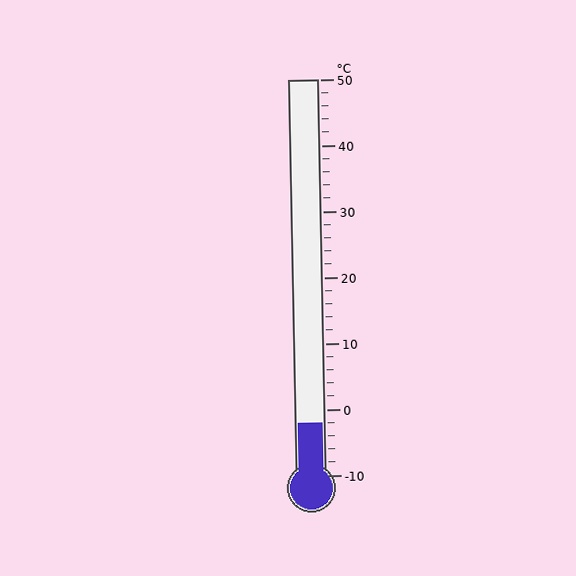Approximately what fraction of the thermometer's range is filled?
The thermometer is filled to approximately 15% of its range.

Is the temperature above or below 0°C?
The temperature is below 0°C.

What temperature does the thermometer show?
The thermometer shows approximately -2°C.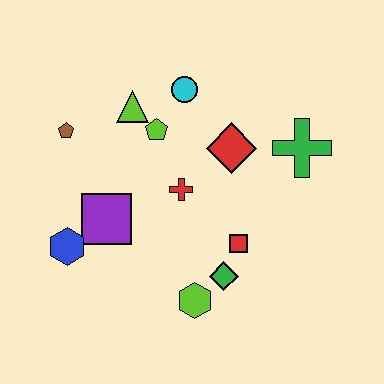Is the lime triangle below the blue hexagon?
No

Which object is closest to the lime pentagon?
The lime triangle is closest to the lime pentagon.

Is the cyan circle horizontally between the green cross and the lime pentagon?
Yes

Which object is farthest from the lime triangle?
The lime hexagon is farthest from the lime triangle.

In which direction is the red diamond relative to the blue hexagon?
The red diamond is to the right of the blue hexagon.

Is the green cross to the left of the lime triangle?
No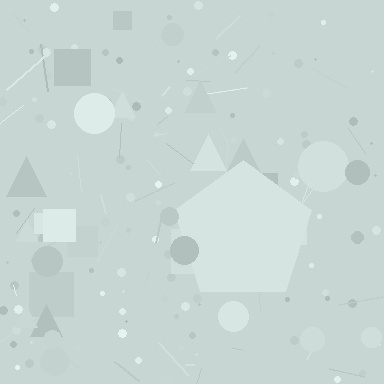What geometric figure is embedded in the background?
A pentagon is embedded in the background.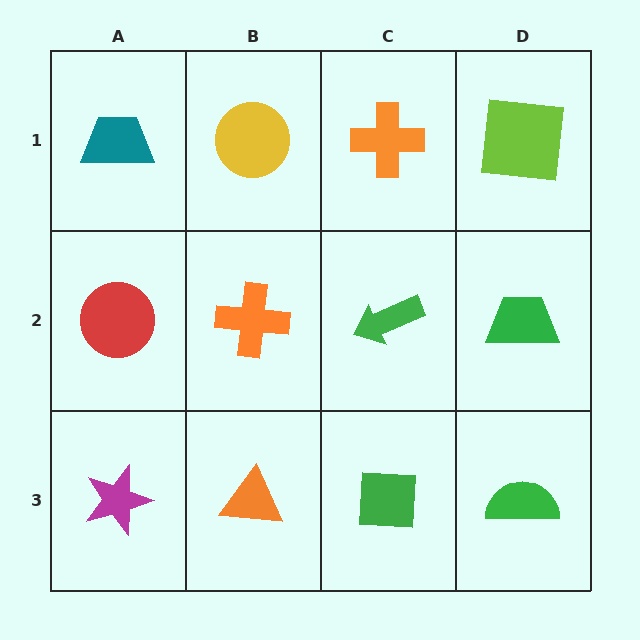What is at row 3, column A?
A magenta star.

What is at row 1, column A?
A teal trapezoid.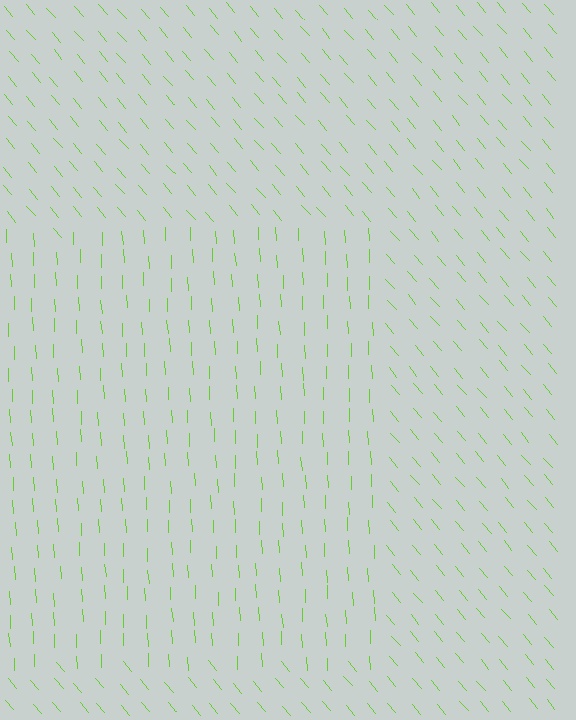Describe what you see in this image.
The image is filled with small lime line segments. A rectangle region in the image has lines oriented differently from the surrounding lines, creating a visible texture boundary.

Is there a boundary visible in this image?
Yes, there is a texture boundary formed by a change in line orientation.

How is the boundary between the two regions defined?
The boundary is defined purely by a change in line orientation (approximately 38 degrees difference). All lines are the same color and thickness.